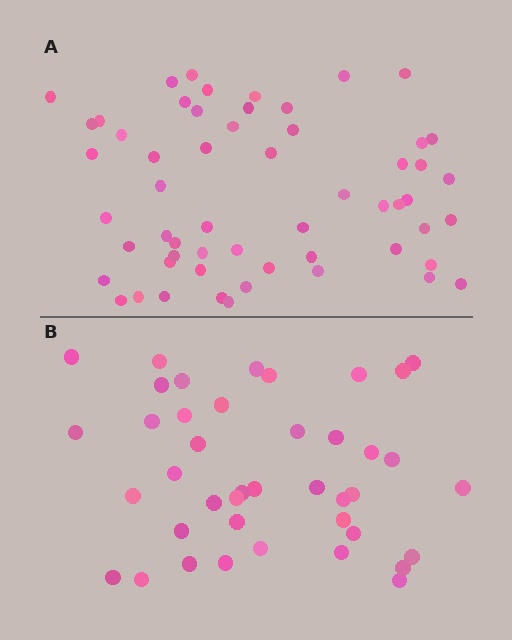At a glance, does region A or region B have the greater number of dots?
Region A (the top region) has more dots.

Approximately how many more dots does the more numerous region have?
Region A has approximately 15 more dots than region B.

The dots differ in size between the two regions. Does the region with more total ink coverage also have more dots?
No. Region B has more total ink coverage because its dots are larger, but region A actually contains more individual dots. Total area can be misleading — the number of items is what matters here.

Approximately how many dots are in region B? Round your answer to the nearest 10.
About 40 dots. (The exact count is 41, which rounds to 40.)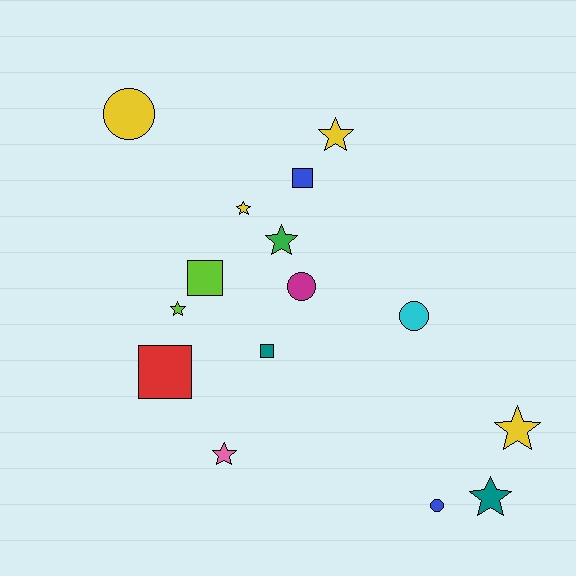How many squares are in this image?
There are 4 squares.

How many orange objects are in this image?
There are no orange objects.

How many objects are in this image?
There are 15 objects.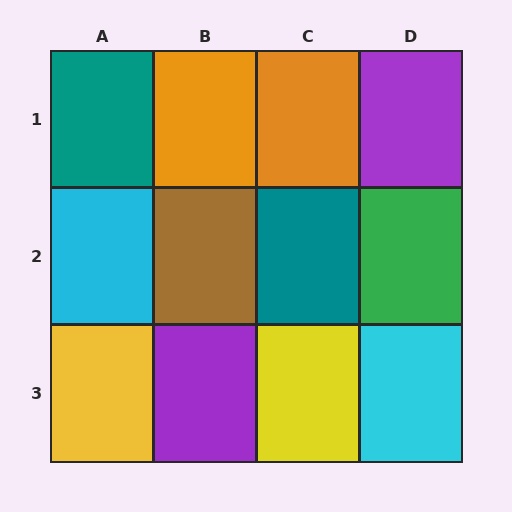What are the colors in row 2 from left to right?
Cyan, brown, teal, green.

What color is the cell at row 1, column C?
Orange.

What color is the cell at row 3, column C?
Yellow.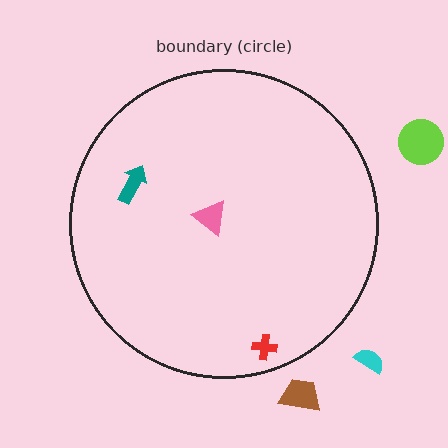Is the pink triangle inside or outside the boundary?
Inside.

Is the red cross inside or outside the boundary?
Inside.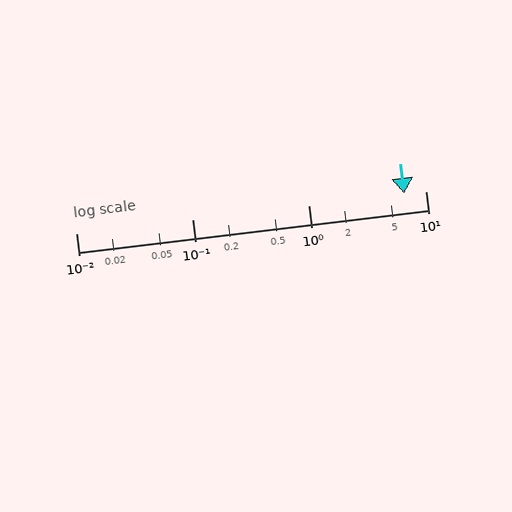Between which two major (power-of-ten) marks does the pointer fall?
The pointer is between 1 and 10.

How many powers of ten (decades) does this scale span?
The scale spans 3 decades, from 0.01 to 10.